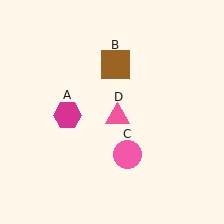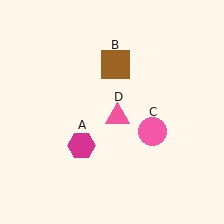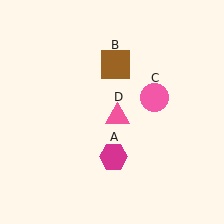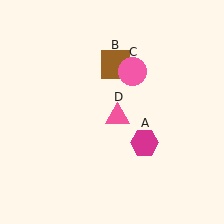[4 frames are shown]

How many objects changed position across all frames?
2 objects changed position: magenta hexagon (object A), pink circle (object C).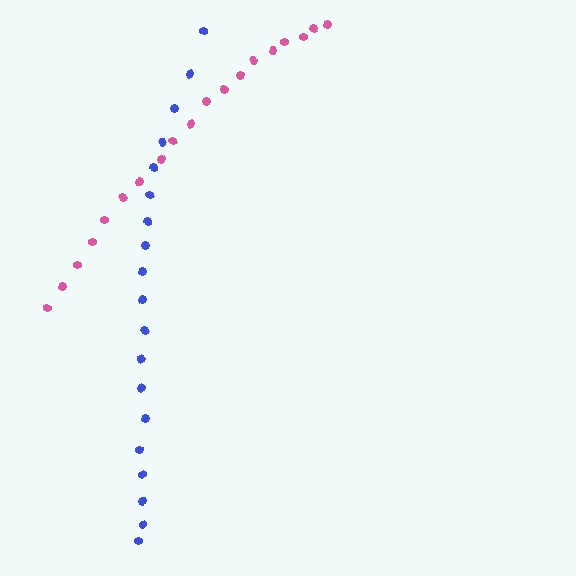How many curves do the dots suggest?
There are 2 distinct paths.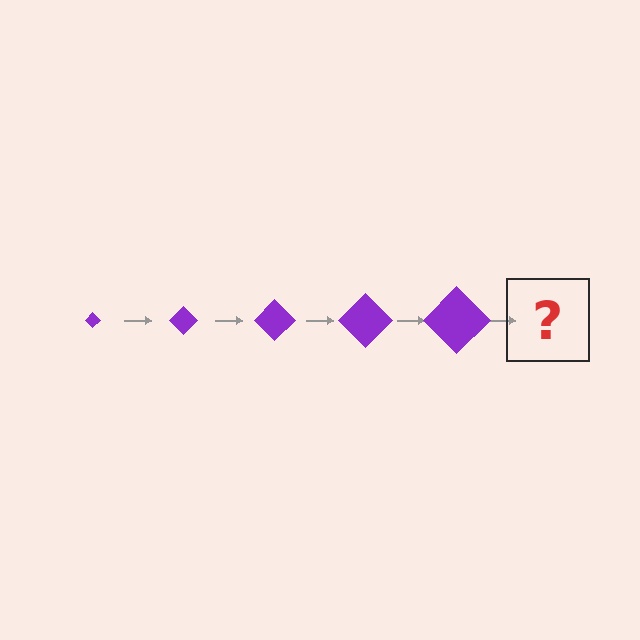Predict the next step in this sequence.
The next step is a purple diamond, larger than the previous one.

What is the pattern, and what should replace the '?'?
The pattern is that the diamond gets progressively larger each step. The '?' should be a purple diamond, larger than the previous one.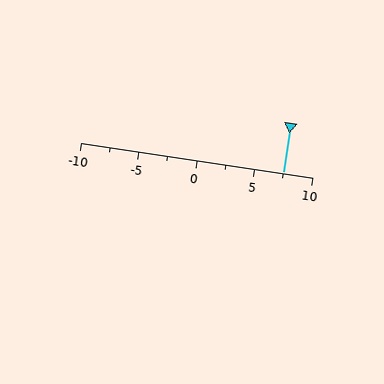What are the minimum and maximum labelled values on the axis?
The axis runs from -10 to 10.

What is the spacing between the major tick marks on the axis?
The major ticks are spaced 5 apart.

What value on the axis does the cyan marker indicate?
The marker indicates approximately 7.5.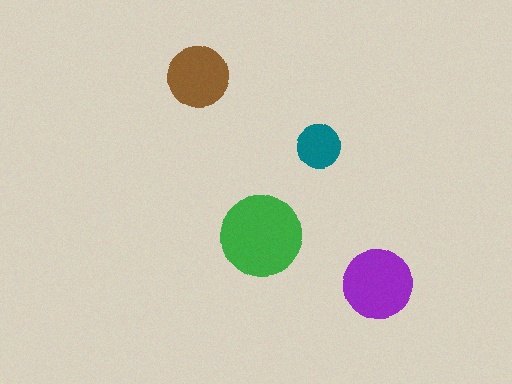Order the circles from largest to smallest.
the green one, the purple one, the brown one, the teal one.